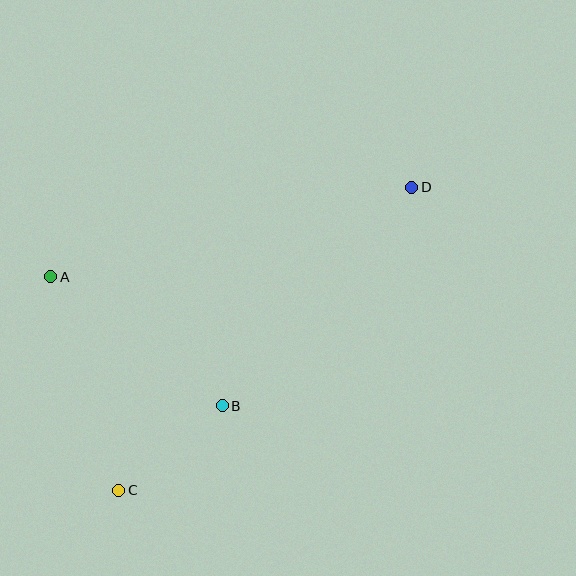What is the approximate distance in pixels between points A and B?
The distance between A and B is approximately 215 pixels.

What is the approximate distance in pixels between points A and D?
The distance between A and D is approximately 372 pixels.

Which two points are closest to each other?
Points B and C are closest to each other.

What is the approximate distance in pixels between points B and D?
The distance between B and D is approximately 289 pixels.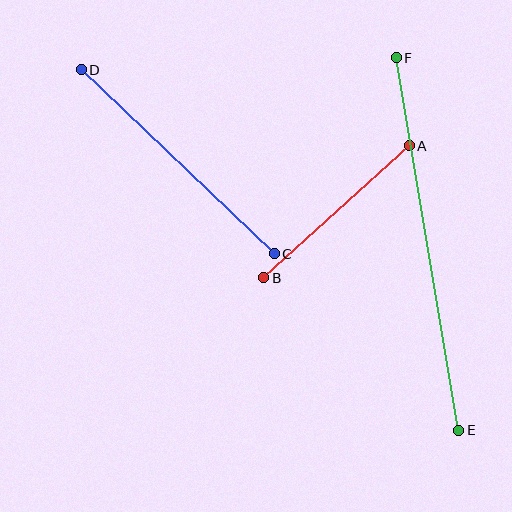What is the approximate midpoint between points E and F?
The midpoint is at approximately (427, 244) pixels.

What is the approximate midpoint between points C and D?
The midpoint is at approximately (178, 162) pixels.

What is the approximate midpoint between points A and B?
The midpoint is at approximately (336, 212) pixels.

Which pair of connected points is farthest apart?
Points E and F are farthest apart.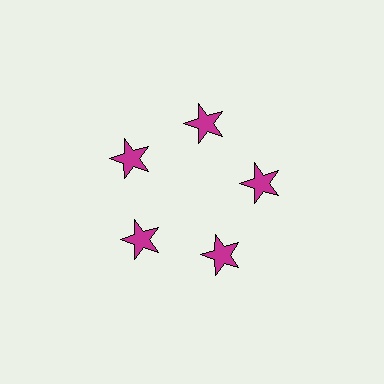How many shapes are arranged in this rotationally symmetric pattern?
There are 5 shapes, arranged in 5 groups of 1.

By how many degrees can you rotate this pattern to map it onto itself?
The pattern maps onto itself every 72 degrees of rotation.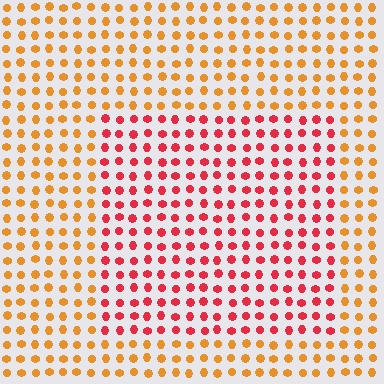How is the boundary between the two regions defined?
The boundary is defined purely by a slight shift in hue (about 41 degrees). Spacing, size, and orientation are identical on both sides.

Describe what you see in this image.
The image is filled with small orange elements in a uniform arrangement. A rectangle-shaped region is visible where the elements are tinted to a slightly different hue, forming a subtle color boundary.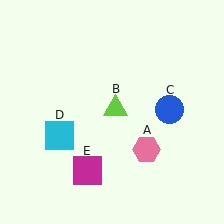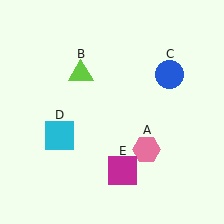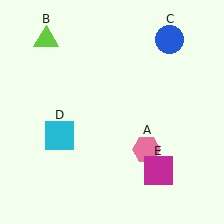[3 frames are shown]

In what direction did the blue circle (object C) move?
The blue circle (object C) moved up.